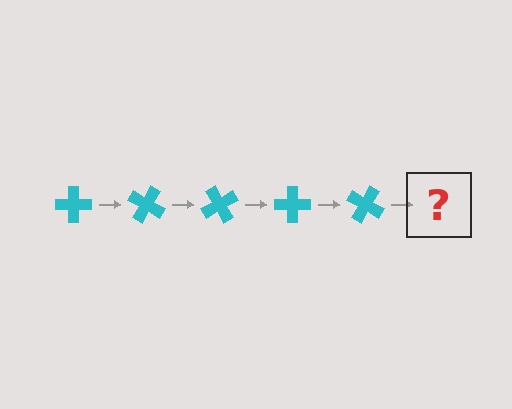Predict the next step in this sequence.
The next step is a cyan cross rotated 150 degrees.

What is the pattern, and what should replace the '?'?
The pattern is that the cross rotates 30 degrees each step. The '?' should be a cyan cross rotated 150 degrees.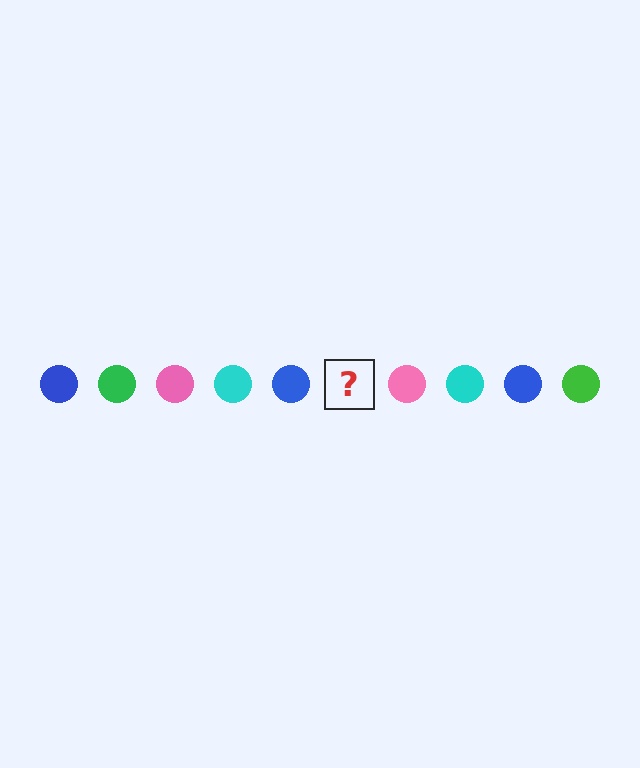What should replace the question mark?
The question mark should be replaced with a green circle.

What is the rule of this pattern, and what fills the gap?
The rule is that the pattern cycles through blue, green, pink, cyan circles. The gap should be filled with a green circle.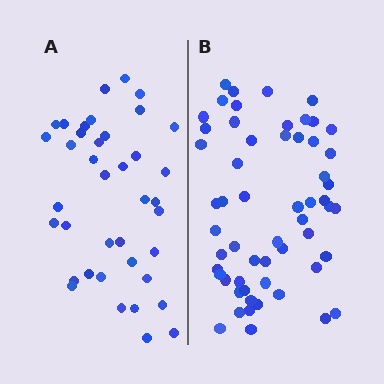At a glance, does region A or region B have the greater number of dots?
Region B (the right region) has more dots.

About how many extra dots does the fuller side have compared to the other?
Region B has approximately 20 more dots than region A.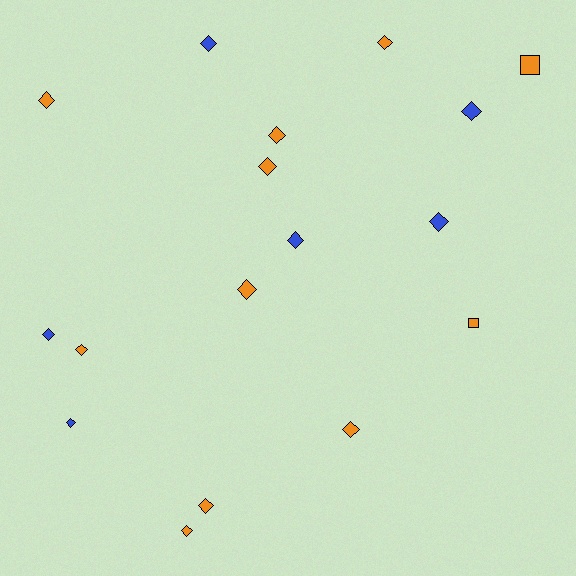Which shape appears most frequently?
Diamond, with 15 objects.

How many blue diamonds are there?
There are 6 blue diamonds.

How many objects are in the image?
There are 17 objects.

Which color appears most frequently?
Orange, with 11 objects.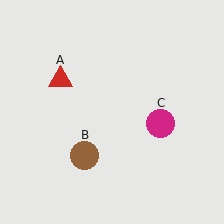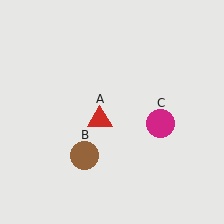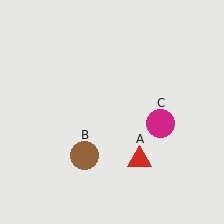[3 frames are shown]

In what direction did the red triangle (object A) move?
The red triangle (object A) moved down and to the right.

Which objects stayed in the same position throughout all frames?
Brown circle (object B) and magenta circle (object C) remained stationary.